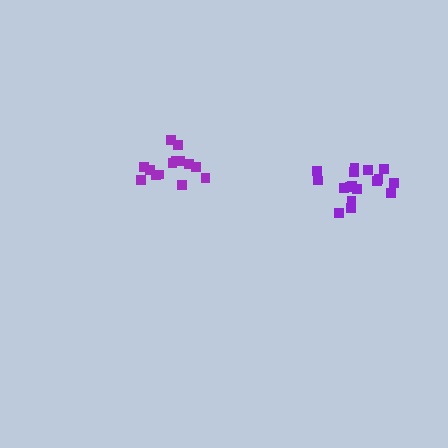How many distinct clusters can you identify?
There are 2 distinct clusters.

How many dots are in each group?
Group 1: 17 dots, Group 2: 14 dots (31 total).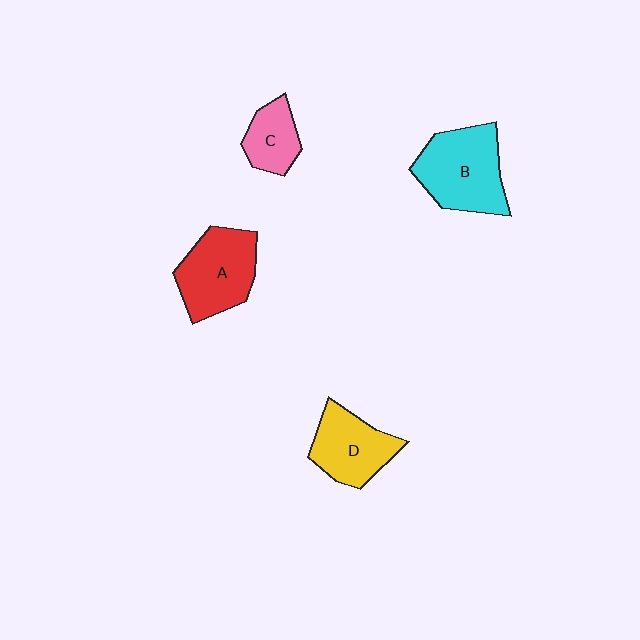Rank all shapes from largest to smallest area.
From largest to smallest: B (cyan), A (red), D (yellow), C (pink).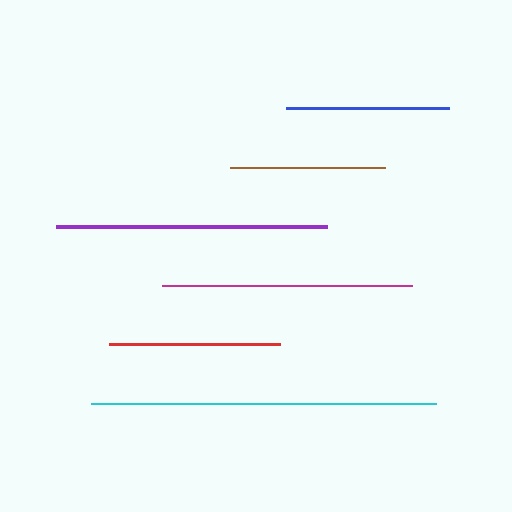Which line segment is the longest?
The cyan line is the longest at approximately 345 pixels.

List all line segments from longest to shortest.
From longest to shortest: cyan, purple, magenta, red, blue, brown.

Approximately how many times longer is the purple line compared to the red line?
The purple line is approximately 1.6 times the length of the red line.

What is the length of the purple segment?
The purple segment is approximately 271 pixels long.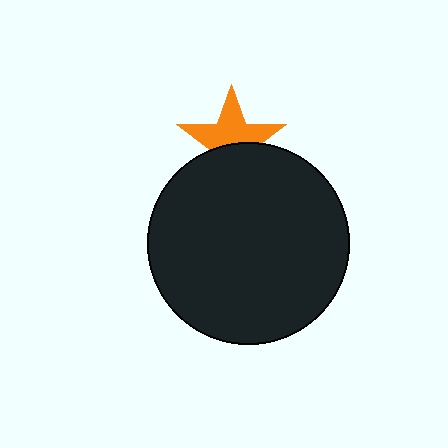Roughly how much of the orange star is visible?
About half of it is visible (roughly 57%).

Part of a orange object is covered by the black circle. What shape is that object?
It is a star.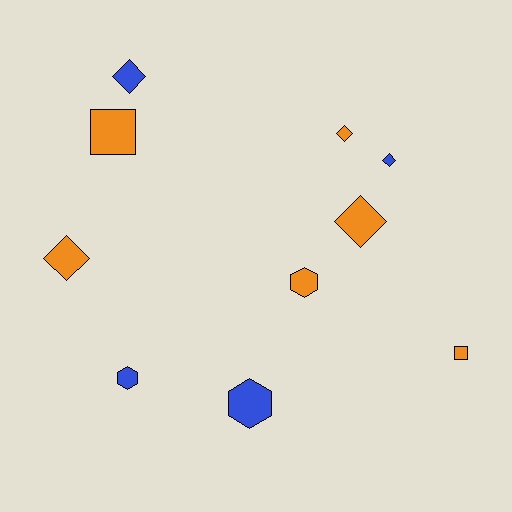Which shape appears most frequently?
Diamond, with 5 objects.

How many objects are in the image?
There are 10 objects.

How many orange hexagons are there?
There is 1 orange hexagon.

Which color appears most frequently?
Orange, with 6 objects.